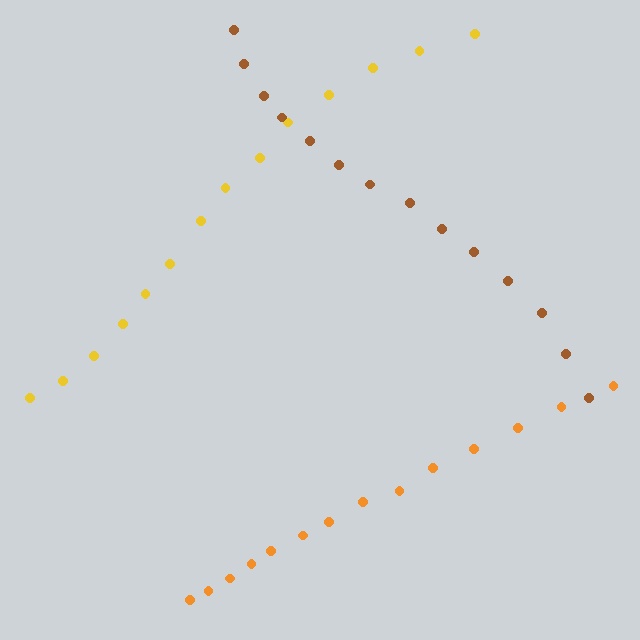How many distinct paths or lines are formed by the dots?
There are 3 distinct paths.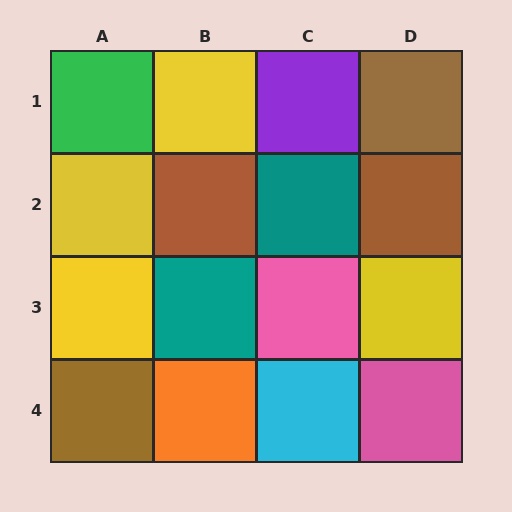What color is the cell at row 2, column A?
Yellow.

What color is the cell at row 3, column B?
Teal.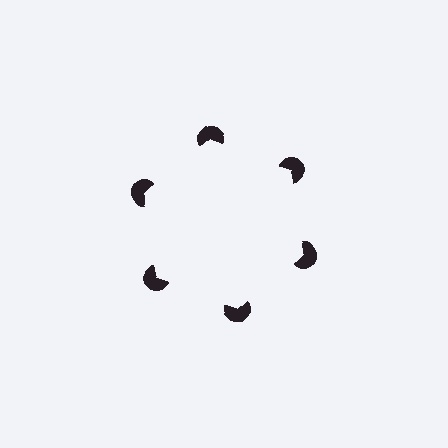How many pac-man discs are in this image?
There are 6 — one at each vertex of the illusory hexagon.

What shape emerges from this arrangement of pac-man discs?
An illusory hexagon — its edges are inferred from the aligned wedge cuts in the pac-man discs, not physically drawn.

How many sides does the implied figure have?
6 sides.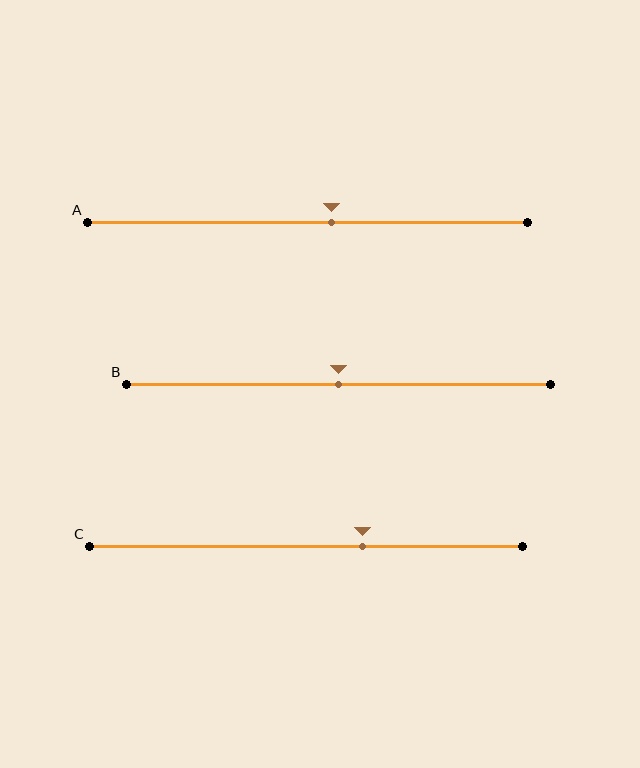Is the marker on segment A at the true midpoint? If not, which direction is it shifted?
No, the marker on segment A is shifted to the right by about 5% of the segment length.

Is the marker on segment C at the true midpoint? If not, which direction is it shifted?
No, the marker on segment C is shifted to the right by about 13% of the segment length.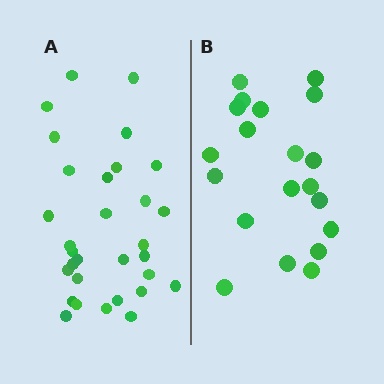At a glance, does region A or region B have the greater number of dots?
Region A (the left region) has more dots.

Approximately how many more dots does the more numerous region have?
Region A has roughly 12 or so more dots than region B.